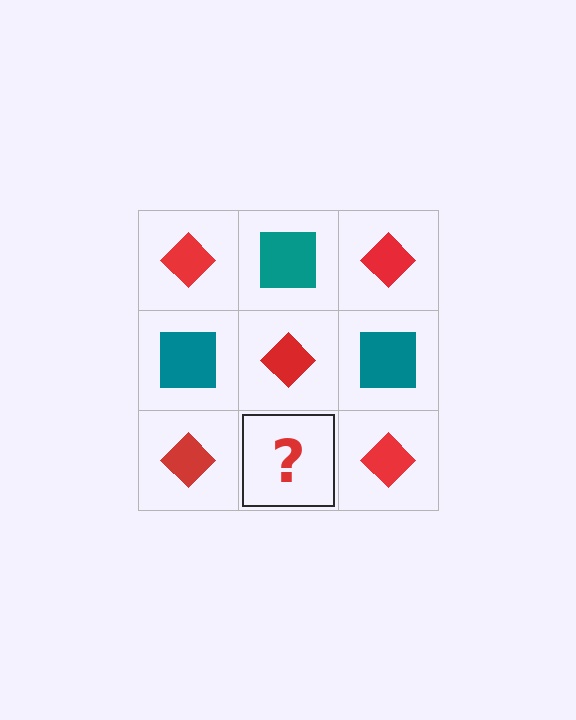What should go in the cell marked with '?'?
The missing cell should contain a teal square.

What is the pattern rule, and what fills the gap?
The rule is that it alternates red diamond and teal square in a checkerboard pattern. The gap should be filled with a teal square.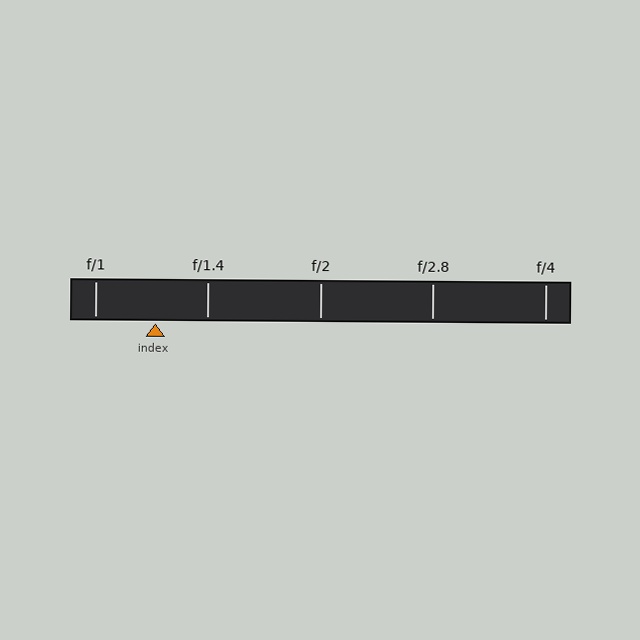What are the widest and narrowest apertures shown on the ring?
The widest aperture shown is f/1 and the narrowest is f/4.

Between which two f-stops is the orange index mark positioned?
The index mark is between f/1 and f/1.4.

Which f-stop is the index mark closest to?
The index mark is closest to f/1.4.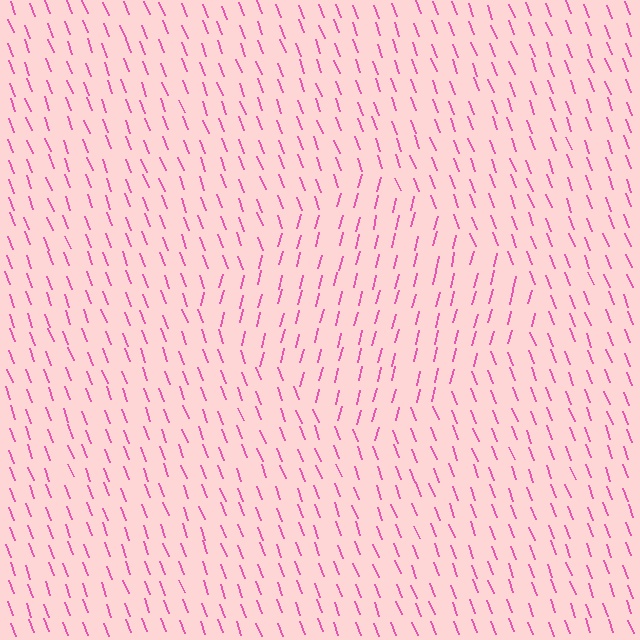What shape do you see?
I see a diamond.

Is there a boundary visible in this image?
Yes, there is a texture boundary formed by a change in line orientation.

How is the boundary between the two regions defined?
The boundary is defined purely by a change in line orientation (approximately 35 degrees difference). All lines are the same color and thickness.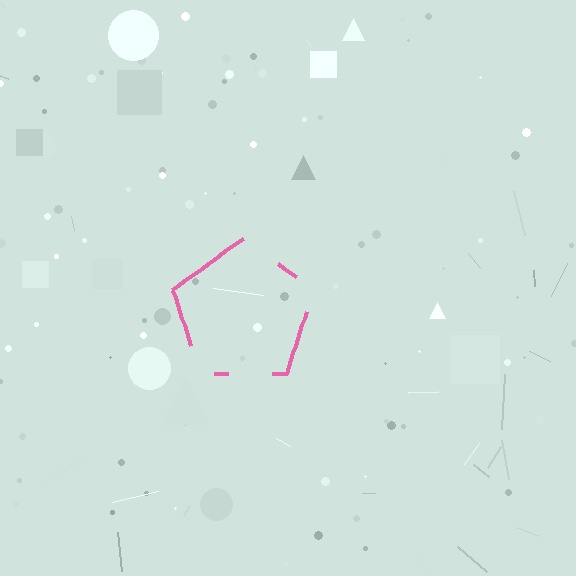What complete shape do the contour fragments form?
The contour fragments form a pentagon.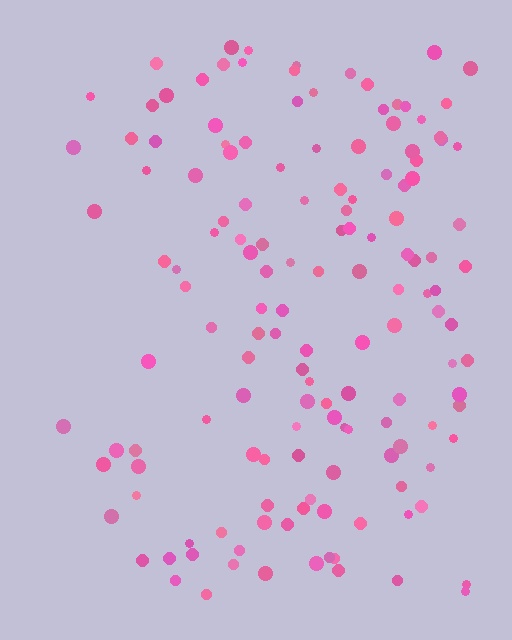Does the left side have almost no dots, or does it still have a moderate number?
Still a moderate number, just noticeably fewer than the right.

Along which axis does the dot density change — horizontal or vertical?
Horizontal.